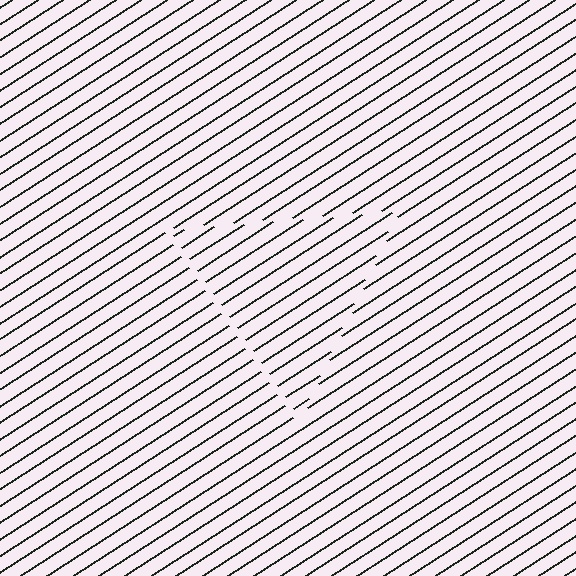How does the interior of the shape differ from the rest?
The interior of the shape contains the same grating, shifted by half a period — the contour is defined by the phase discontinuity where line-ends from the inner and outer gratings abut.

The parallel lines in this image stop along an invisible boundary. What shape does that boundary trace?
An illusory triangle. The interior of the shape contains the same grating, shifted by half a period — the contour is defined by the phase discontinuity where line-ends from the inner and outer gratings abut.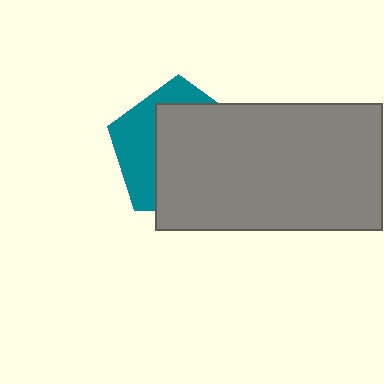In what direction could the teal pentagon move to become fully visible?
The teal pentagon could move toward the upper-left. That would shift it out from behind the gray rectangle entirely.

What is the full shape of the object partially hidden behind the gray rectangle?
The partially hidden object is a teal pentagon.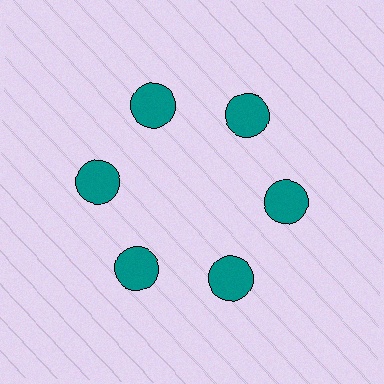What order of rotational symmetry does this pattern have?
This pattern has 6-fold rotational symmetry.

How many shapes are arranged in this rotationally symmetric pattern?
There are 6 shapes, arranged in 6 groups of 1.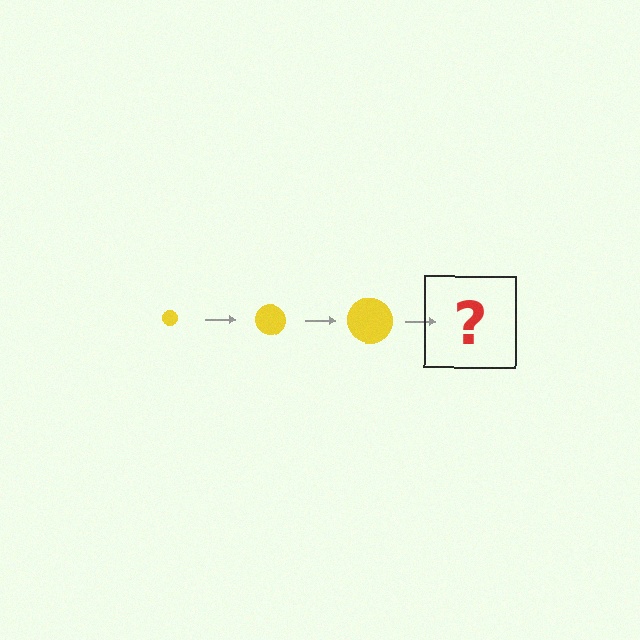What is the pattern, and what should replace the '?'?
The pattern is that the circle gets progressively larger each step. The '?' should be a yellow circle, larger than the previous one.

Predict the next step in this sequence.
The next step is a yellow circle, larger than the previous one.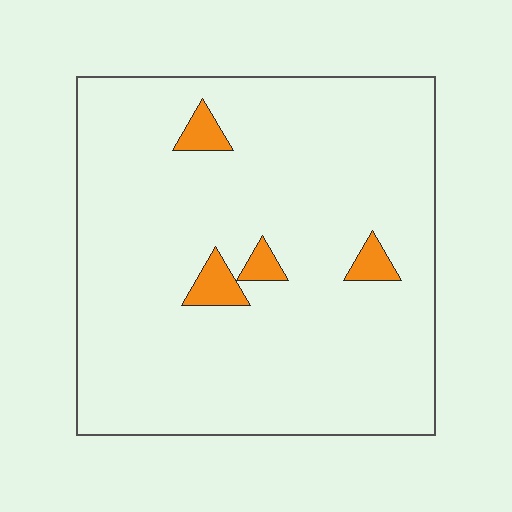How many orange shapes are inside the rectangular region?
4.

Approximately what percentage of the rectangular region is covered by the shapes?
Approximately 5%.